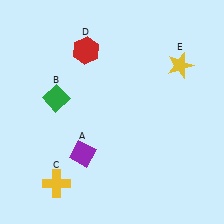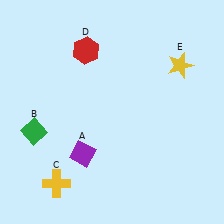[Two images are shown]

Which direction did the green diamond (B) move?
The green diamond (B) moved down.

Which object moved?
The green diamond (B) moved down.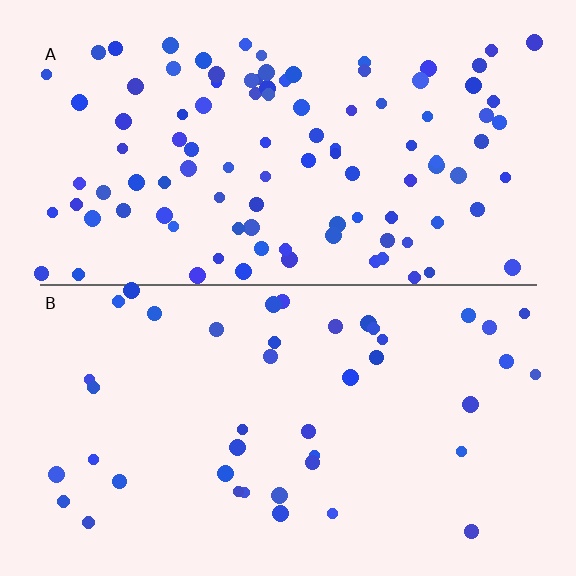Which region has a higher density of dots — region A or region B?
A (the top).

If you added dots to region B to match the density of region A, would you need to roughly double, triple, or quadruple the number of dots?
Approximately double.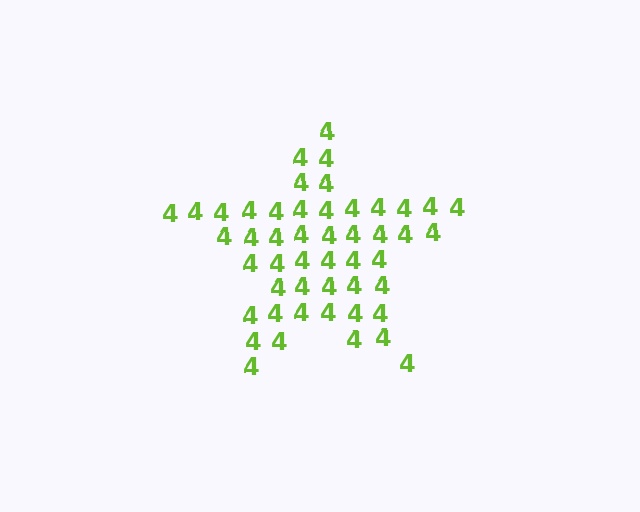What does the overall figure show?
The overall figure shows a star.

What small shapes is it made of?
It is made of small digit 4's.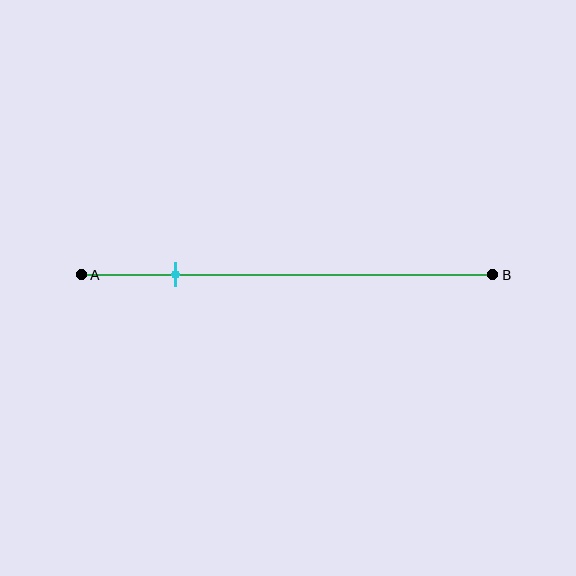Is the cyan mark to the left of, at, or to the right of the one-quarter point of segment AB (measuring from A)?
The cyan mark is approximately at the one-quarter point of segment AB.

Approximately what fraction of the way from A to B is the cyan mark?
The cyan mark is approximately 25% of the way from A to B.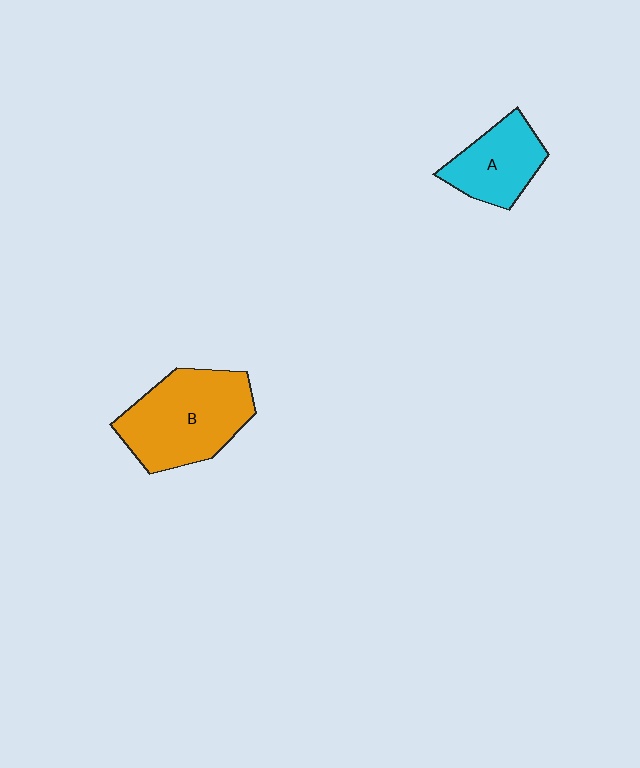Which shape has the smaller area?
Shape A (cyan).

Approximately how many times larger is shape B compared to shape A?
Approximately 1.7 times.